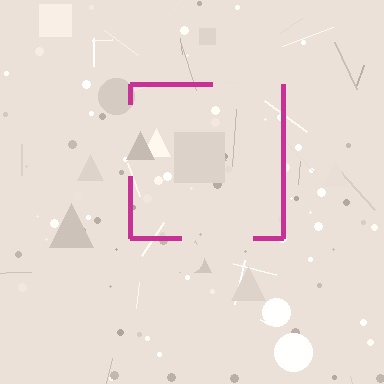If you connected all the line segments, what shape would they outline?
They would outline a square.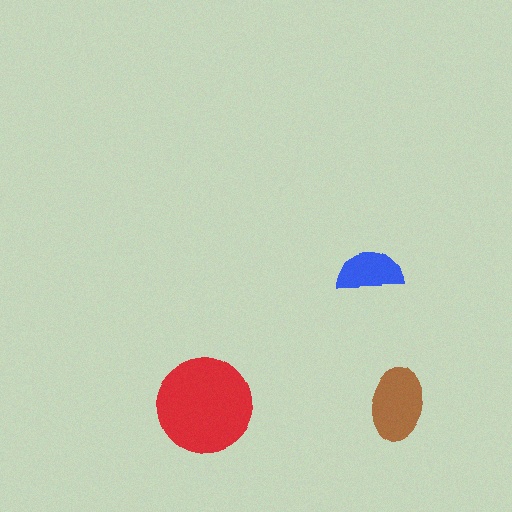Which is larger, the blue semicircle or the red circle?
The red circle.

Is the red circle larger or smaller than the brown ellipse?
Larger.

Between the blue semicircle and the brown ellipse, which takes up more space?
The brown ellipse.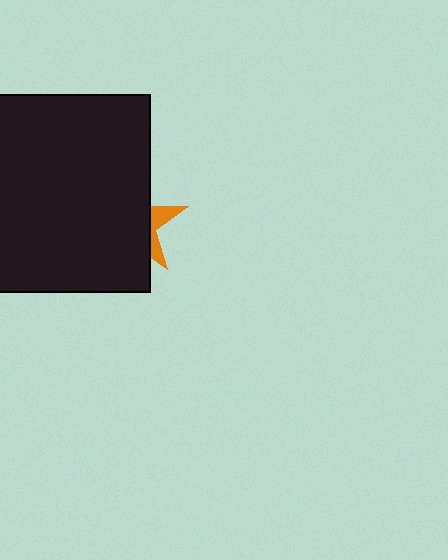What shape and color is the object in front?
The object in front is a black rectangle.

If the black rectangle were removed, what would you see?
You would see the complete orange star.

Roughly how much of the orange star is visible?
A small part of it is visible (roughly 22%).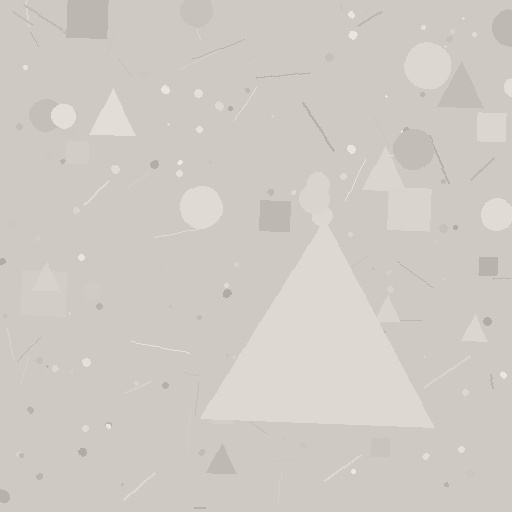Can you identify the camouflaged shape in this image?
The camouflaged shape is a triangle.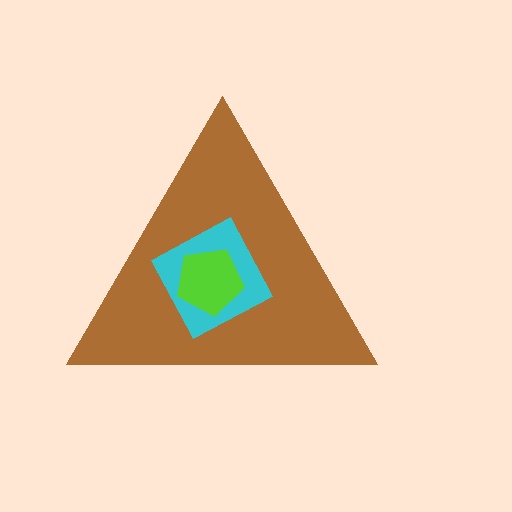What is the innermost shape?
The lime pentagon.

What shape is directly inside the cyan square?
The lime pentagon.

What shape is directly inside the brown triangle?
The cyan square.